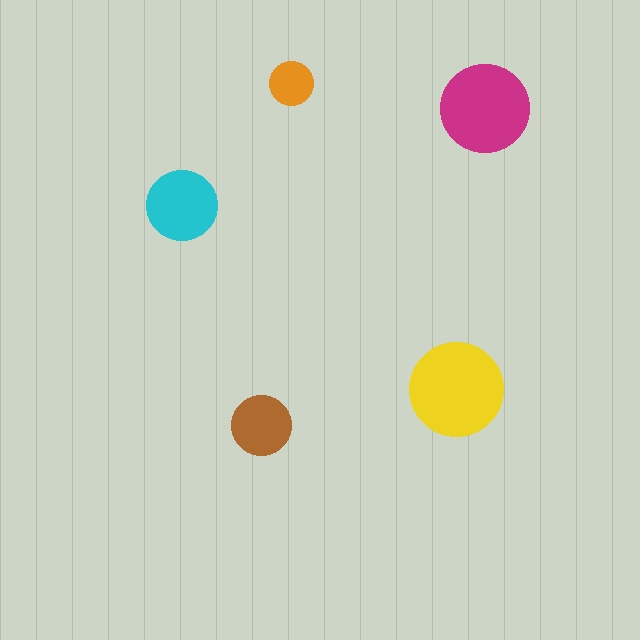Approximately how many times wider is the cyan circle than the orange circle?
About 1.5 times wider.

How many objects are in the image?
There are 5 objects in the image.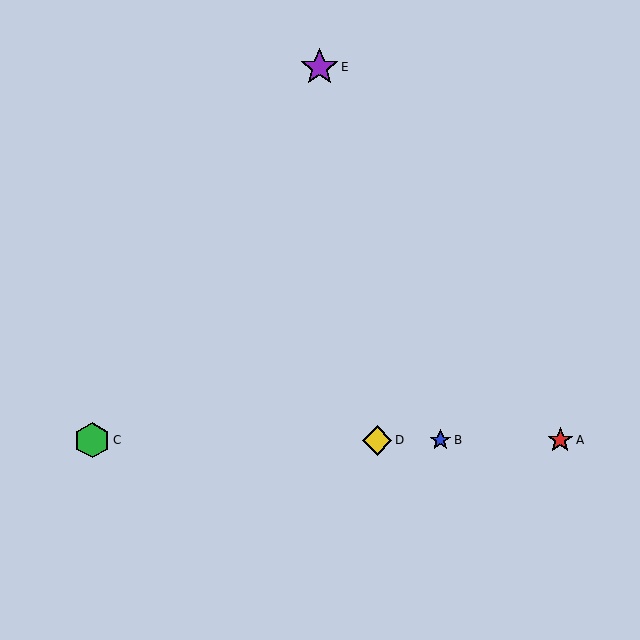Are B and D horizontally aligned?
Yes, both are at y≈440.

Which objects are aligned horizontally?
Objects A, B, C, D are aligned horizontally.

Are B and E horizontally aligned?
No, B is at y≈440 and E is at y≈67.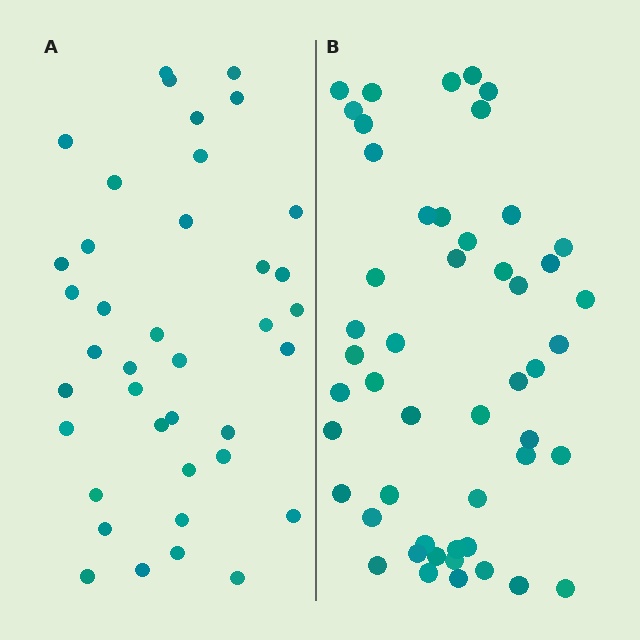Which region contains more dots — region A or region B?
Region B (the right region) has more dots.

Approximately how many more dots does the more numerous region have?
Region B has roughly 12 or so more dots than region A.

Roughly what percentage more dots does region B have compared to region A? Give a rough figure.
About 30% more.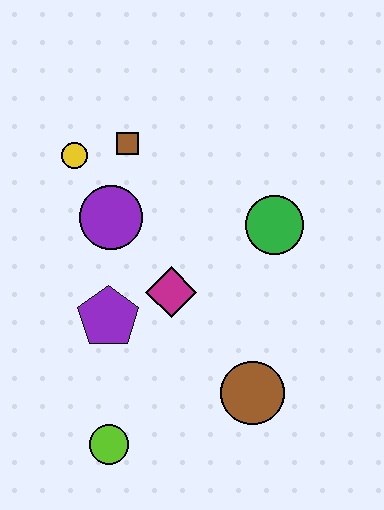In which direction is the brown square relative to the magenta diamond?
The brown square is above the magenta diamond.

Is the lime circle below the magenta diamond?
Yes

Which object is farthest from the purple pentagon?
The green circle is farthest from the purple pentagon.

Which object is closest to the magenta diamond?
The purple pentagon is closest to the magenta diamond.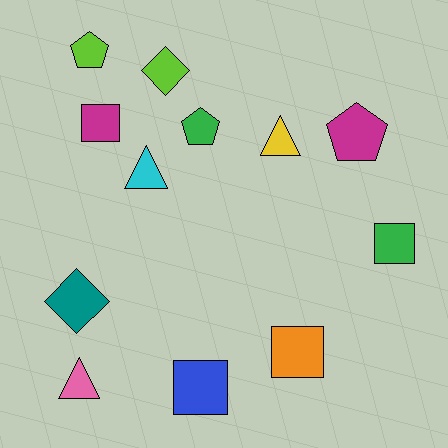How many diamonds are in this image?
There are 2 diamonds.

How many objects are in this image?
There are 12 objects.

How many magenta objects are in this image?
There are 2 magenta objects.